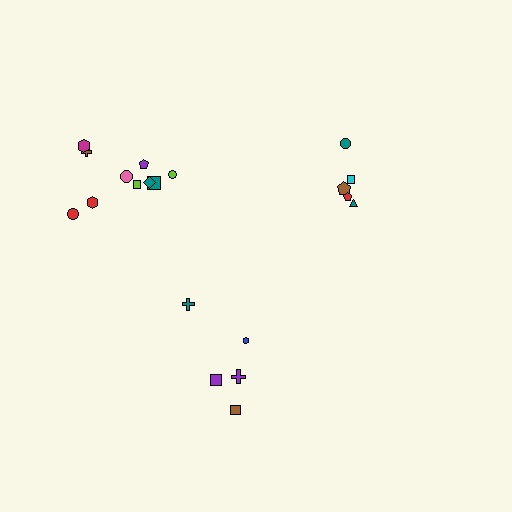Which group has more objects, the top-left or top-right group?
The top-left group.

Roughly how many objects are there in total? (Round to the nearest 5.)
Roughly 20 objects in total.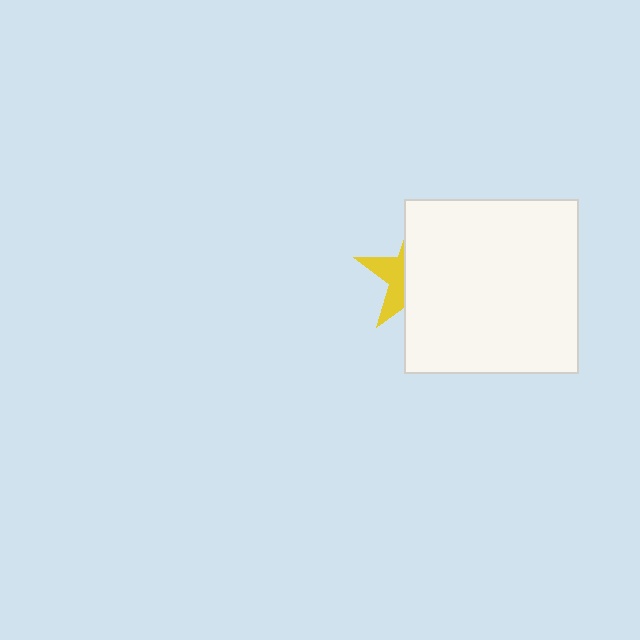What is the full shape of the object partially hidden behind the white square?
The partially hidden object is a yellow star.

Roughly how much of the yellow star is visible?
A small part of it is visible (roughly 34%).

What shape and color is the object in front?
The object in front is a white square.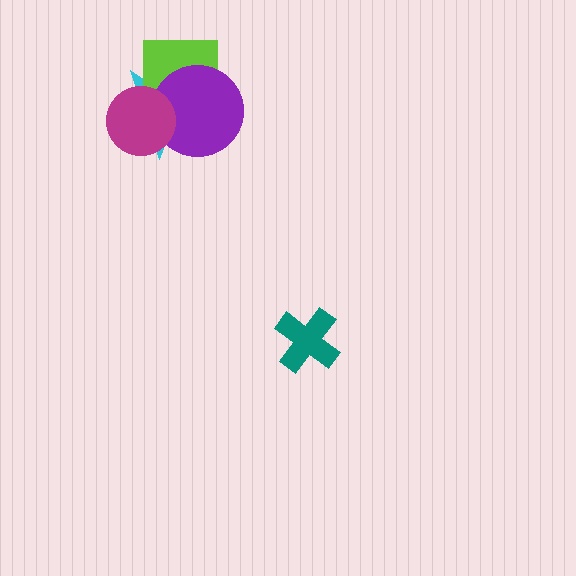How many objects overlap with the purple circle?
3 objects overlap with the purple circle.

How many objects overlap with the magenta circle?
3 objects overlap with the magenta circle.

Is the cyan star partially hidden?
Yes, it is partially covered by another shape.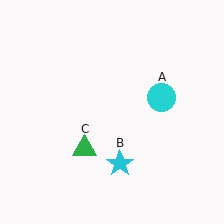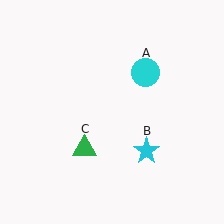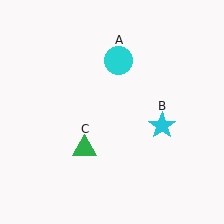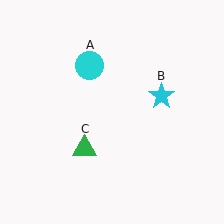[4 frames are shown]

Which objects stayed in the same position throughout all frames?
Green triangle (object C) remained stationary.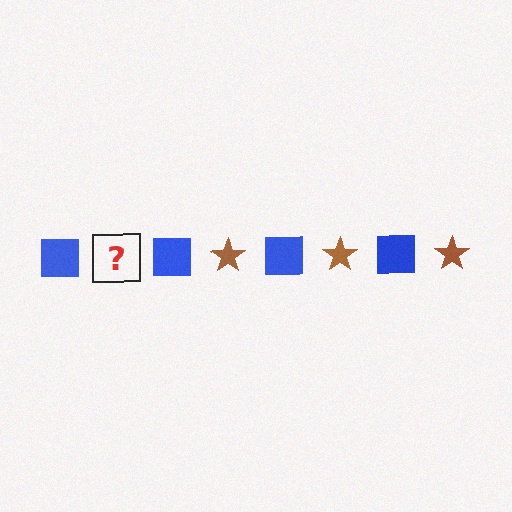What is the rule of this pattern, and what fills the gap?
The rule is that the pattern alternates between blue square and brown star. The gap should be filled with a brown star.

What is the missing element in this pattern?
The missing element is a brown star.